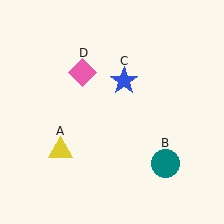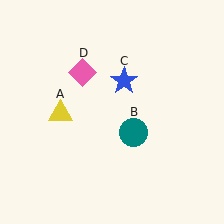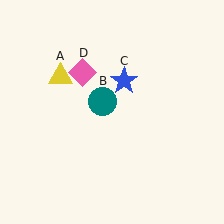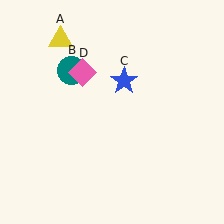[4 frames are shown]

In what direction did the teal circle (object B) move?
The teal circle (object B) moved up and to the left.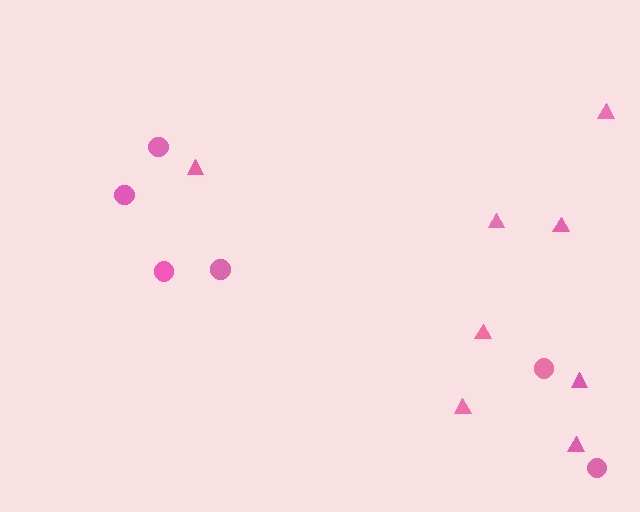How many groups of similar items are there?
There are 2 groups: one group of circles (6) and one group of triangles (8).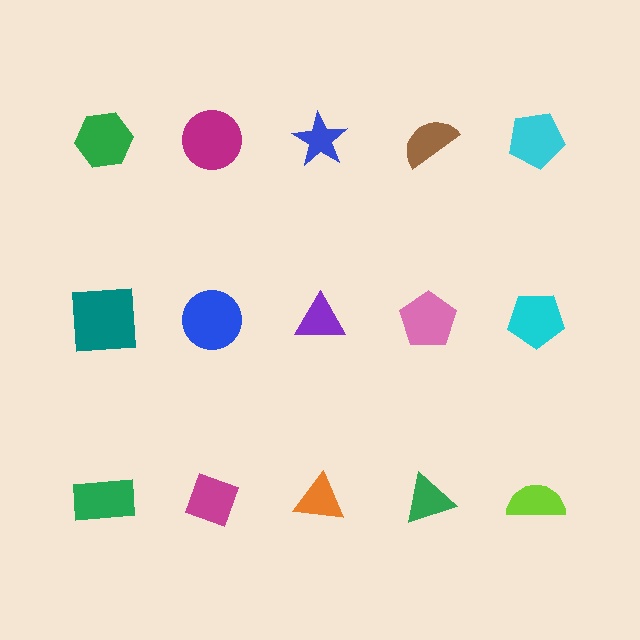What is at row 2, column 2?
A blue circle.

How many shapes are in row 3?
5 shapes.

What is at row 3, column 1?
A green rectangle.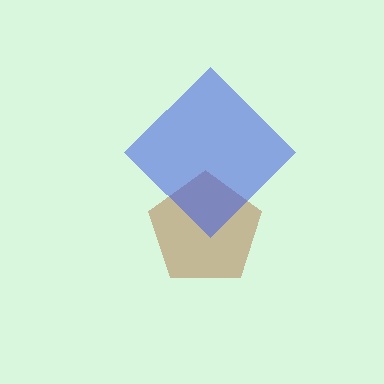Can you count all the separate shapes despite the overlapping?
Yes, there are 2 separate shapes.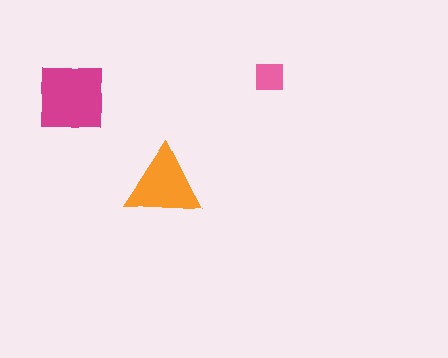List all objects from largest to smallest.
The magenta square, the orange triangle, the pink square.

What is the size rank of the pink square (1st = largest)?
3rd.